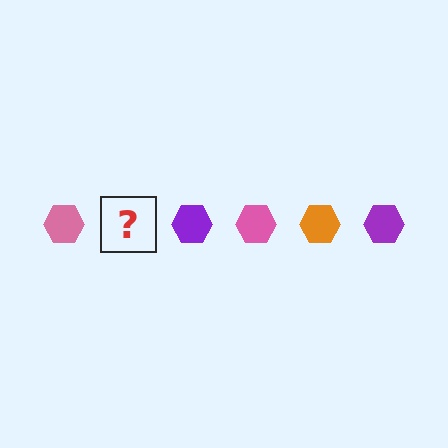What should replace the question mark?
The question mark should be replaced with an orange hexagon.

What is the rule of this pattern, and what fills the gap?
The rule is that the pattern cycles through pink, orange, purple hexagons. The gap should be filled with an orange hexagon.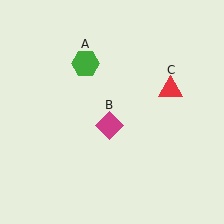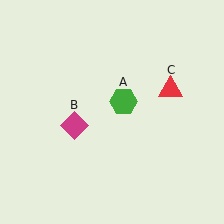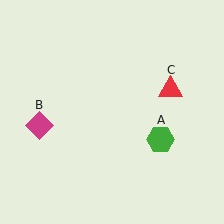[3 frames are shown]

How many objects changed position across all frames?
2 objects changed position: green hexagon (object A), magenta diamond (object B).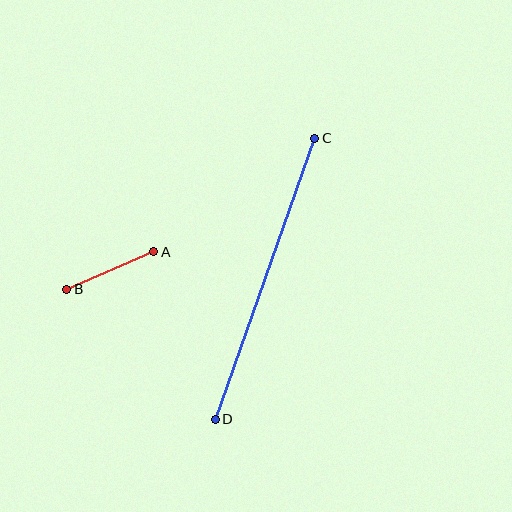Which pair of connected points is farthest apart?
Points C and D are farthest apart.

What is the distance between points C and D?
The distance is approximately 298 pixels.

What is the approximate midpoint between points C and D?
The midpoint is at approximately (265, 279) pixels.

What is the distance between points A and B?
The distance is approximately 95 pixels.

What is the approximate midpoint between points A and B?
The midpoint is at approximately (110, 271) pixels.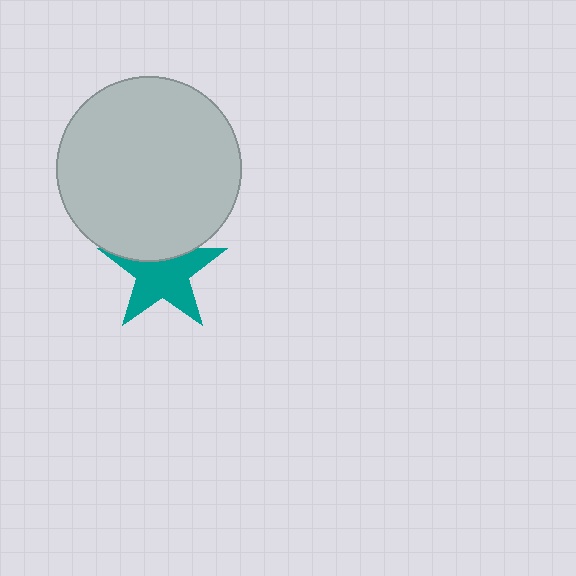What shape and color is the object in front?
The object in front is a light gray circle.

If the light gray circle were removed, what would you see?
You would see the complete teal star.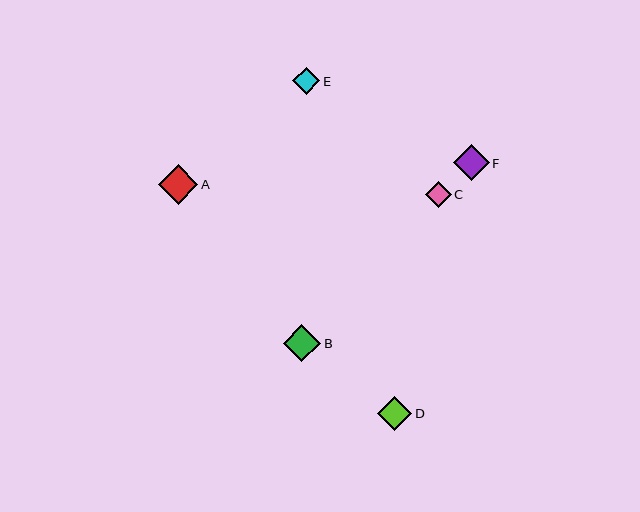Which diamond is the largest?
Diamond A is the largest with a size of approximately 40 pixels.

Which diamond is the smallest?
Diamond C is the smallest with a size of approximately 25 pixels.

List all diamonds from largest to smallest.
From largest to smallest: A, B, F, D, E, C.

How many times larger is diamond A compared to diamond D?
Diamond A is approximately 1.2 times the size of diamond D.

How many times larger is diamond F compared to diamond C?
Diamond F is approximately 1.4 times the size of diamond C.